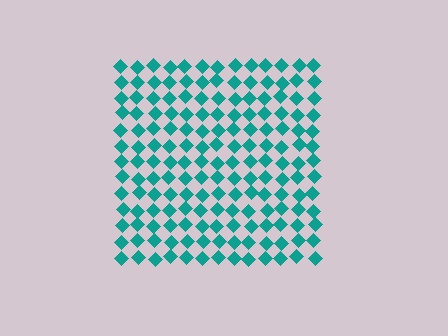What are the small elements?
The small elements are diamonds.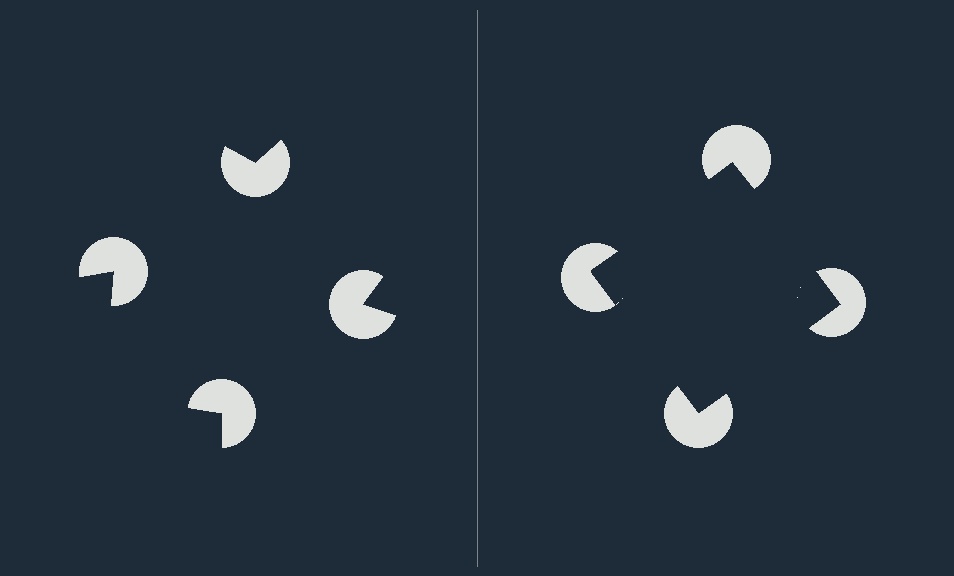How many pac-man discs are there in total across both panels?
8 — 4 on each side.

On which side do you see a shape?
An illusory square appears on the right side. On the left side the wedge cuts are rotated, so no coherent shape forms.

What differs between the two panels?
The pac-man discs are positioned identically on both sides; only the wedge orientations differ. On the right they align to a square; on the left they are misaligned.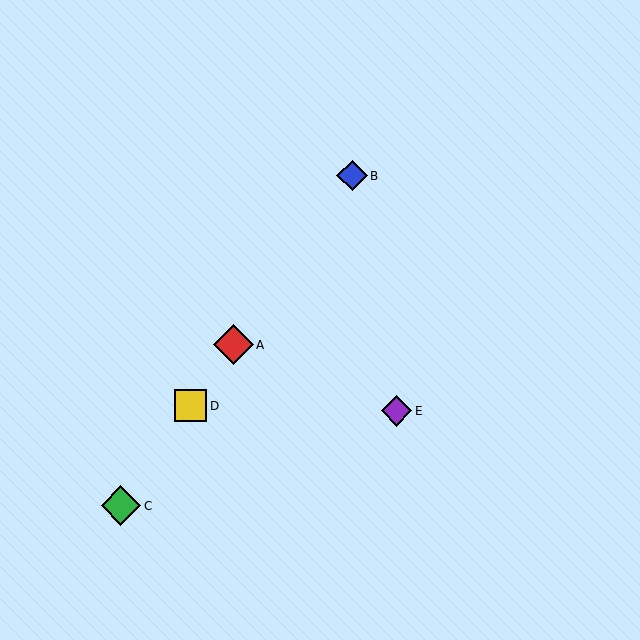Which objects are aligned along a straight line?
Objects A, B, C, D are aligned along a straight line.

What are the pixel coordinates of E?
Object E is at (396, 411).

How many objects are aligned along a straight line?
4 objects (A, B, C, D) are aligned along a straight line.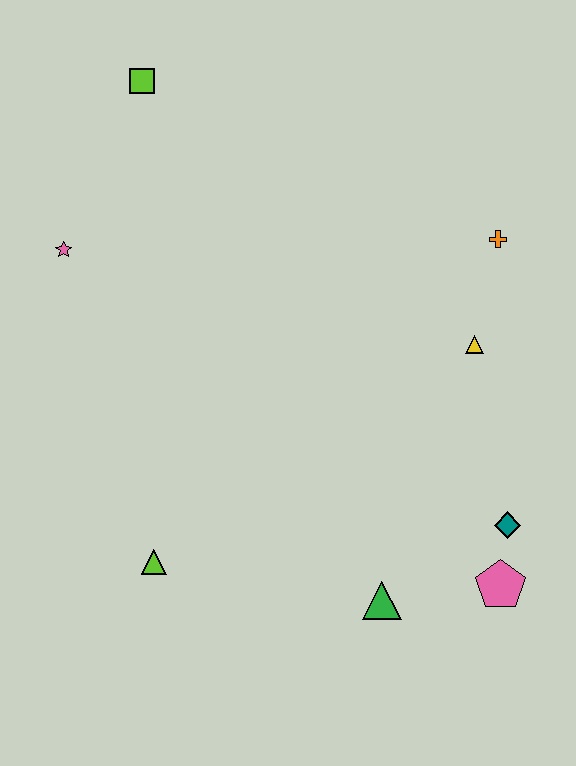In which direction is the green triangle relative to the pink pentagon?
The green triangle is to the left of the pink pentagon.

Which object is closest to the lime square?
The pink star is closest to the lime square.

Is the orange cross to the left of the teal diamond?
Yes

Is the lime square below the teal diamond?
No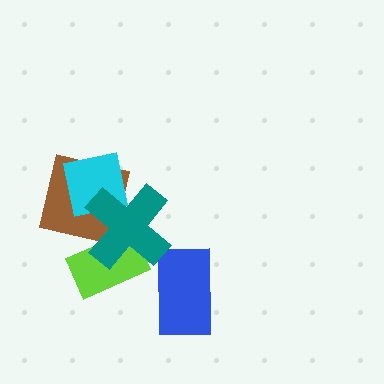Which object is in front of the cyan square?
The teal cross is in front of the cyan square.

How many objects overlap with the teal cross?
3 objects overlap with the teal cross.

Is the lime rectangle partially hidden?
Yes, it is partially covered by another shape.